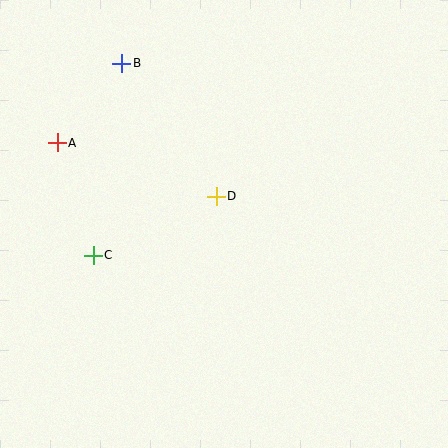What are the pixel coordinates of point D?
Point D is at (216, 196).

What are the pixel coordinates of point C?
Point C is at (93, 255).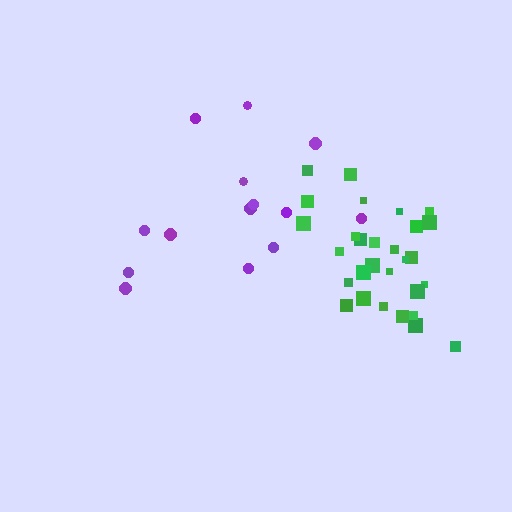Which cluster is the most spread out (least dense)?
Purple.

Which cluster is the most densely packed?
Green.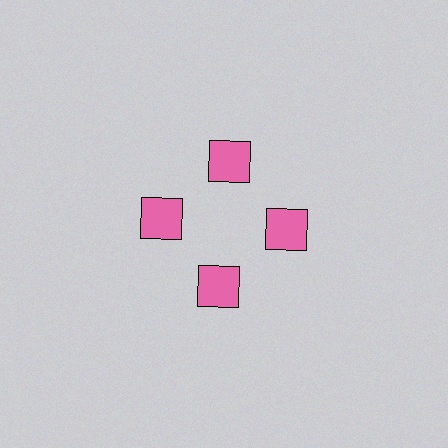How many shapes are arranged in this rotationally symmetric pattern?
There are 4 shapes, arranged in 4 groups of 1.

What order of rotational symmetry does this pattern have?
This pattern has 4-fold rotational symmetry.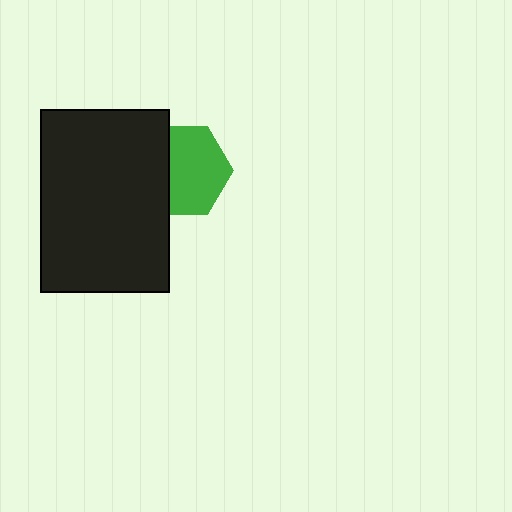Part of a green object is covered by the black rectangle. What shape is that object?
It is a hexagon.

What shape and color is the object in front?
The object in front is a black rectangle.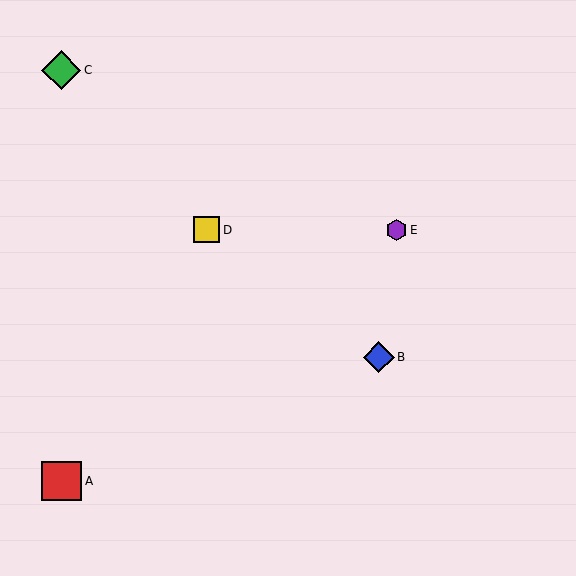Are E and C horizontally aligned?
No, E is at y≈230 and C is at y≈70.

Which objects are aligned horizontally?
Objects D, E are aligned horizontally.